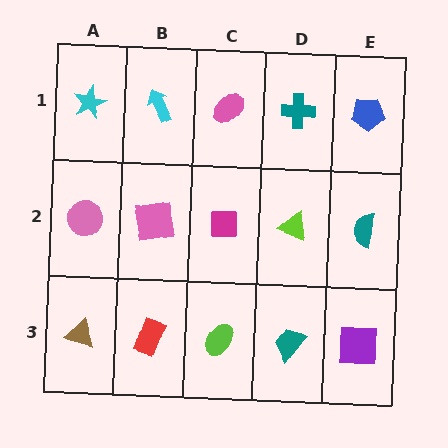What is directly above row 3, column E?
A teal semicircle.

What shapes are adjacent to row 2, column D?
A teal cross (row 1, column D), a teal trapezoid (row 3, column D), a magenta square (row 2, column C), a teal semicircle (row 2, column E).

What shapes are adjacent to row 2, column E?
A blue pentagon (row 1, column E), a purple square (row 3, column E), a lime triangle (row 2, column D).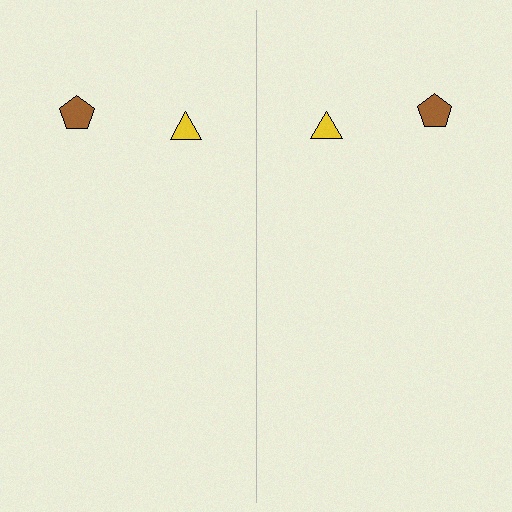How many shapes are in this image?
There are 4 shapes in this image.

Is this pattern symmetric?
Yes, this pattern has bilateral (reflection) symmetry.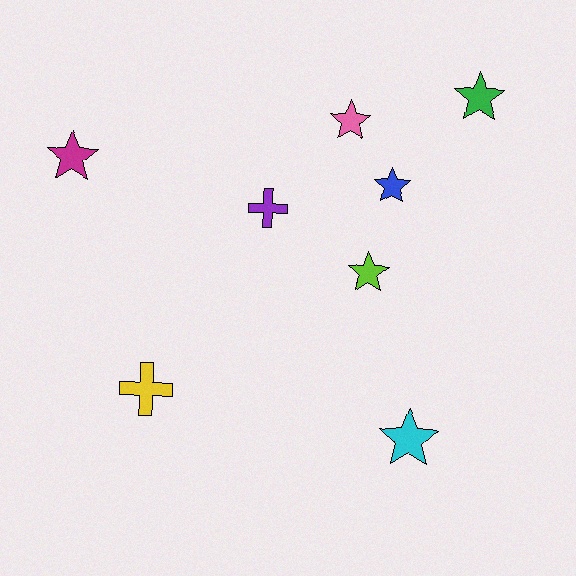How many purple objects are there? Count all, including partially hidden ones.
There is 1 purple object.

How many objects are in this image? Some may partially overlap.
There are 8 objects.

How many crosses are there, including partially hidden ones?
There are 2 crosses.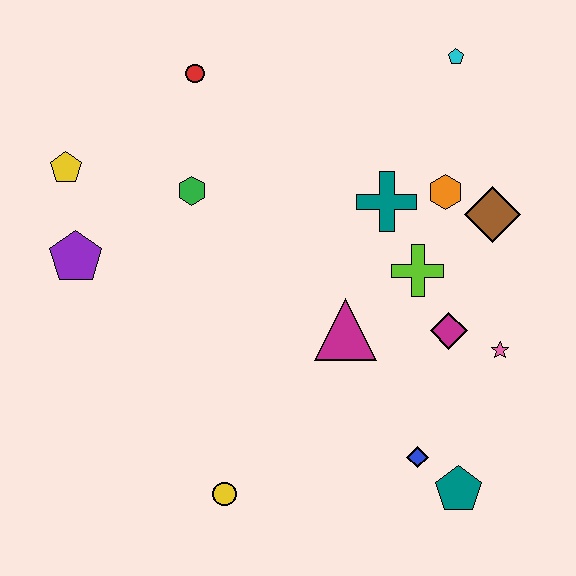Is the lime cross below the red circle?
Yes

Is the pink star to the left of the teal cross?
No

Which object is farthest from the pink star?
The yellow pentagon is farthest from the pink star.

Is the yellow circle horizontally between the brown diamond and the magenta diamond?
No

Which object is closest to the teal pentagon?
The blue diamond is closest to the teal pentagon.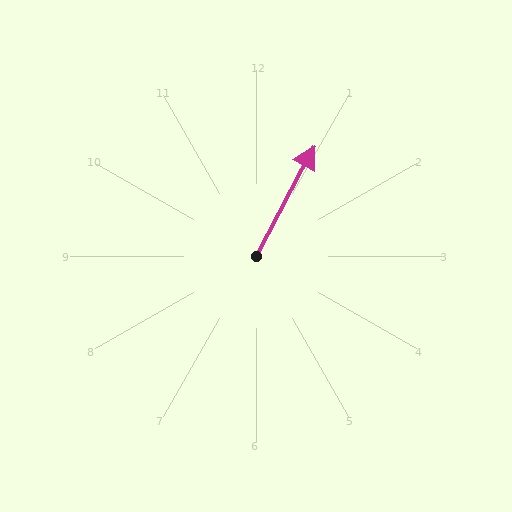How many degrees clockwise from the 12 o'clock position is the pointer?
Approximately 28 degrees.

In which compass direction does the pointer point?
Northeast.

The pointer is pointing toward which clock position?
Roughly 1 o'clock.